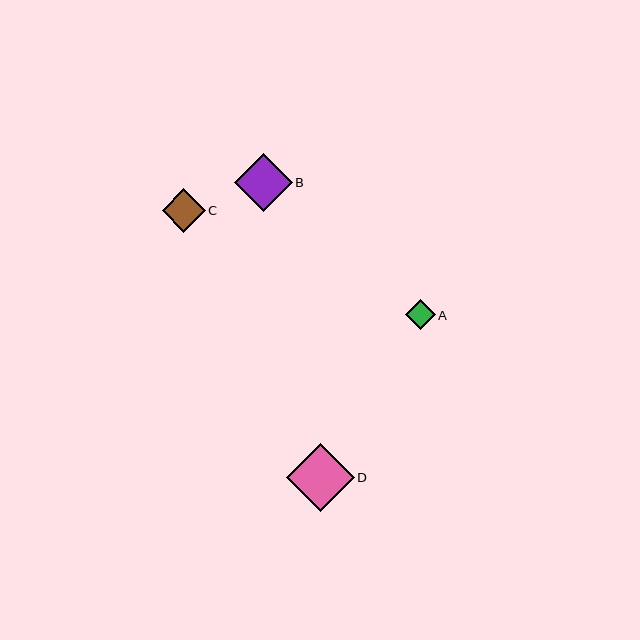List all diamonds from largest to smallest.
From largest to smallest: D, B, C, A.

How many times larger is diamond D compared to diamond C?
Diamond D is approximately 1.6 times the size of diamond C.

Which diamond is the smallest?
Diamond A is the smallest with a size of approximately 30 pixels.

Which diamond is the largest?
Diamond D is the largest with a size of approximately 68 pixels.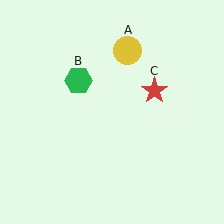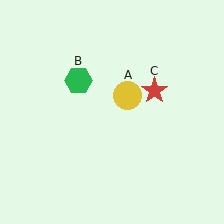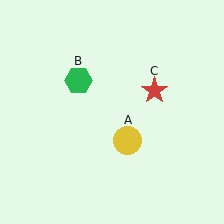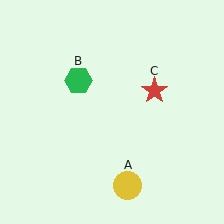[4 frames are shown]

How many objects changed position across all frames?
1 object changed position: yellow circle (object A).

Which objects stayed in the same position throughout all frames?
Green hexagon (object B) and red star (object C) remained stationary.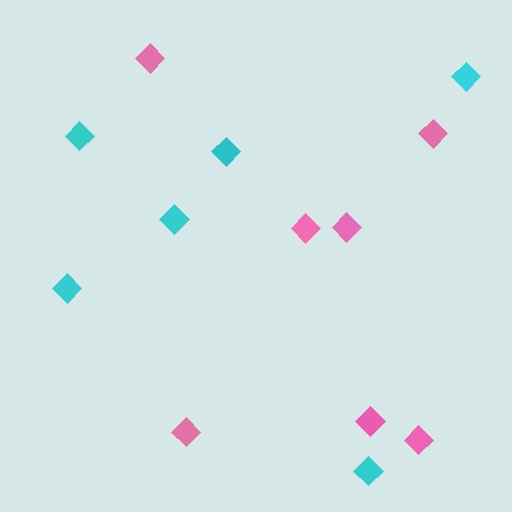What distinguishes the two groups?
There are 2 groups: one group of pink diamonds (7) and one group of cyan diamonds (6).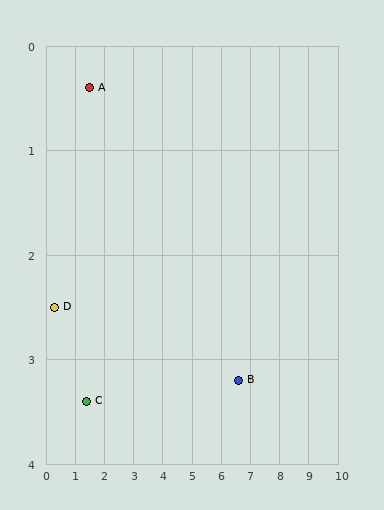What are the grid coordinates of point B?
Point B is at approximately (6.6, 3.2).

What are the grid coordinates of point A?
Point A is at approximately (1.5, 0.4).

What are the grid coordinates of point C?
Point C is at approximately (1.4, 3.4).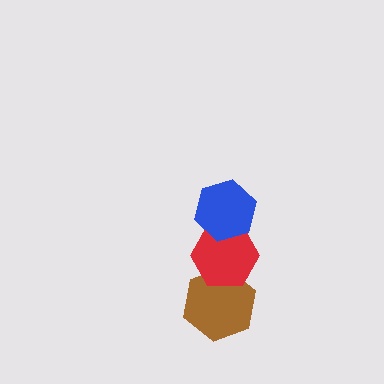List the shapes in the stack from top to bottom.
From top to bottom: the blue hexagon, the red hexagon, the brown hexagon.